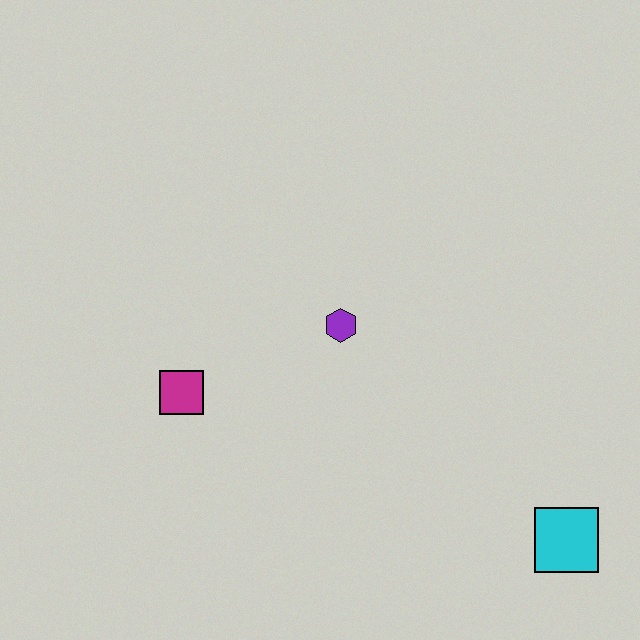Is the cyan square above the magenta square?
No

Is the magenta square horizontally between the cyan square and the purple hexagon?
No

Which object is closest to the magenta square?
The purple hexagon is closest to the magenta square.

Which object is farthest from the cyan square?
The magenta square is farthest from the cyan square.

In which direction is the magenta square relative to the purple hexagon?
The magenta square is to the left of the purple hexagon.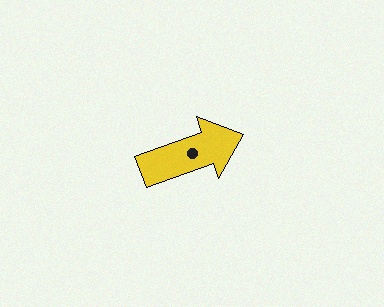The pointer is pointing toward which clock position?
Roughly 2 o'clock.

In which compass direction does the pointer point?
East.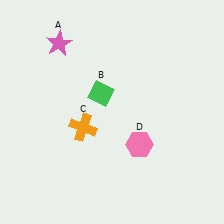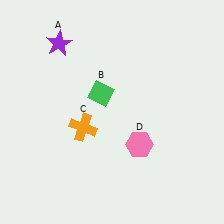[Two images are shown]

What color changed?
The star (A) changed from pink in Image 1 to purple in Image 2.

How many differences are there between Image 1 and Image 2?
There is 1 difference between the two images.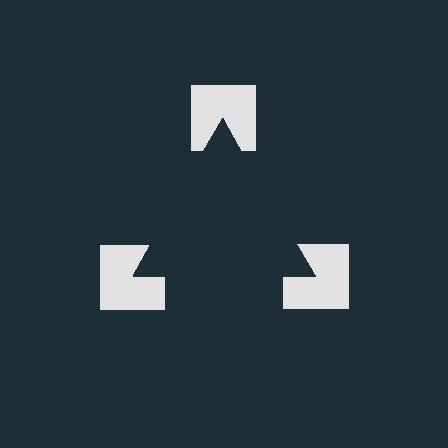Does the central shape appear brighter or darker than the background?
It typically appears slightly darker than the background, even though no actual brightness change is drawn.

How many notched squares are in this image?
There are 3 — one at each vertex of the illusory triangle.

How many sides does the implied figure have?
3 sides.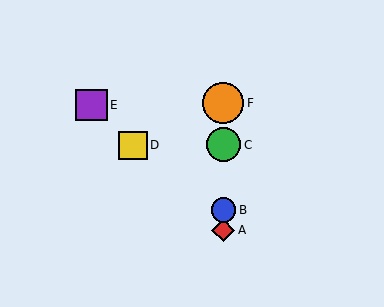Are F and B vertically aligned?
Yes, both are at x≈223.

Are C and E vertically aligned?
No, C is at x≈223 and E is at x≈92.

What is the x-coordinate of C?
Object C is at x≈223.